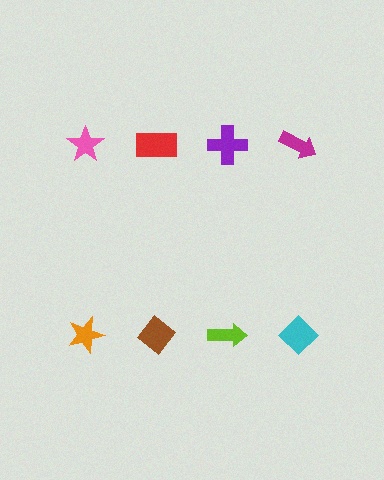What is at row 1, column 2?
A red rectangle.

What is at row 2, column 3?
A lime arrow.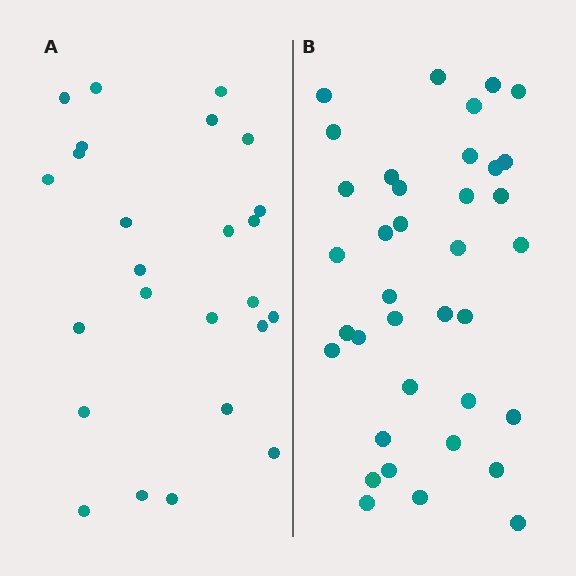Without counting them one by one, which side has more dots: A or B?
Region B (the right region) has more dots.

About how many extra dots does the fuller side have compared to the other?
Region B has roughly 12 or so more dots than region A.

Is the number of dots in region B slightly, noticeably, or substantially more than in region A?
Region B has substantially more. The ratio is roughly 1.5 to 1.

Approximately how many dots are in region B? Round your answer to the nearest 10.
About 40 dots. (The exact count is 37, which rounds to 40.)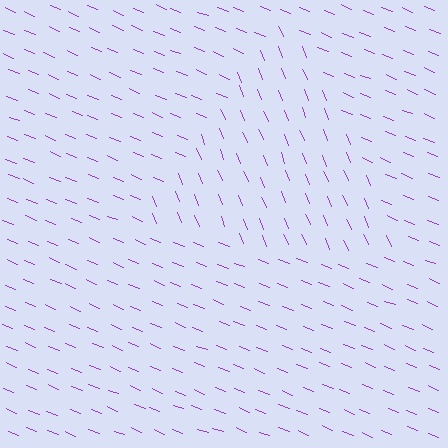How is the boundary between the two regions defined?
The boundary is defined purely by a change in line orientation (approximately 45 degrees difference). All lines are the same color and thickness.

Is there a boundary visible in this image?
Yes, there is a texture boundary formed by a change in line orientation.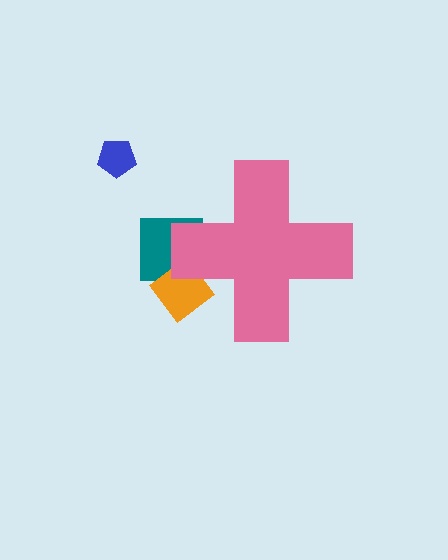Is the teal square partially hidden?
Yes, the teal square is partially hidden behind the pink cross.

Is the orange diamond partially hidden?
Yes, the orange diamond is partially hidden behind the pink cross.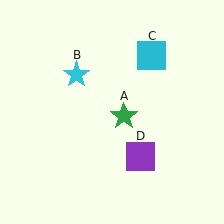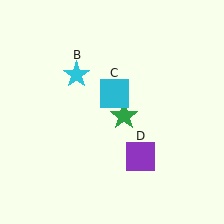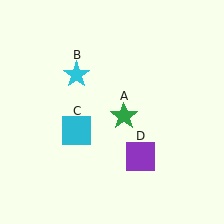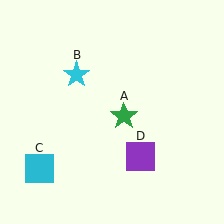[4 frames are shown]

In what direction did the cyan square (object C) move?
The cyan square (object C) moved down and to the left.